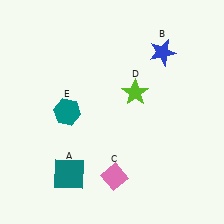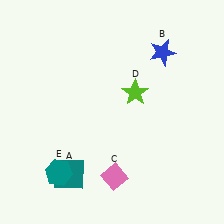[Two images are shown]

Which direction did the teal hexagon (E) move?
The teal hexagon (E) moved down.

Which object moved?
The teal hexagon (E) moved down.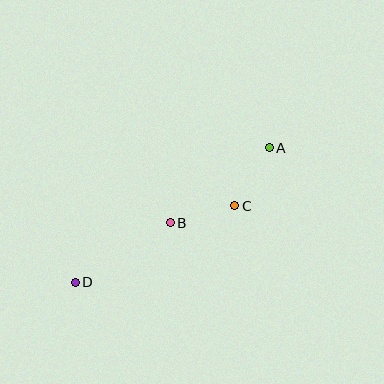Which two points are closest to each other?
Points B and C are closest to each other.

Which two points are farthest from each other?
Points A and D are farthest from each other.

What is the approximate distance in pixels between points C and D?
The distance between C and D is approximately 177 pixels.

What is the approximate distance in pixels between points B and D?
The distance between B and D is approximately 112 pixels.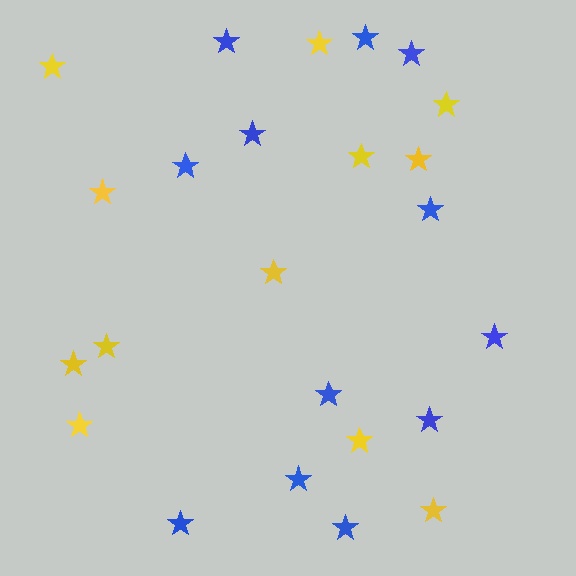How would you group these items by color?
There are 2 groups: one group of blue stars (12) and one group of yellow stars (12).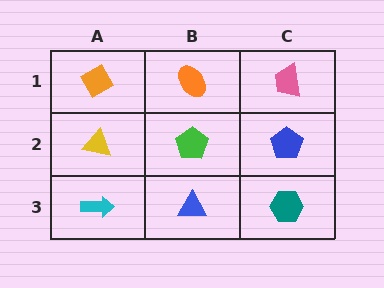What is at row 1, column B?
An orange ellipse.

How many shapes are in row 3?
3 shapes.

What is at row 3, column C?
A teal hexagon.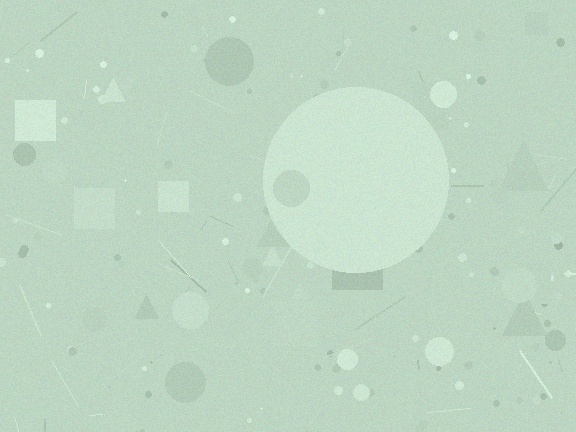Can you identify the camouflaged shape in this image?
The camouflaged shape is a circle.